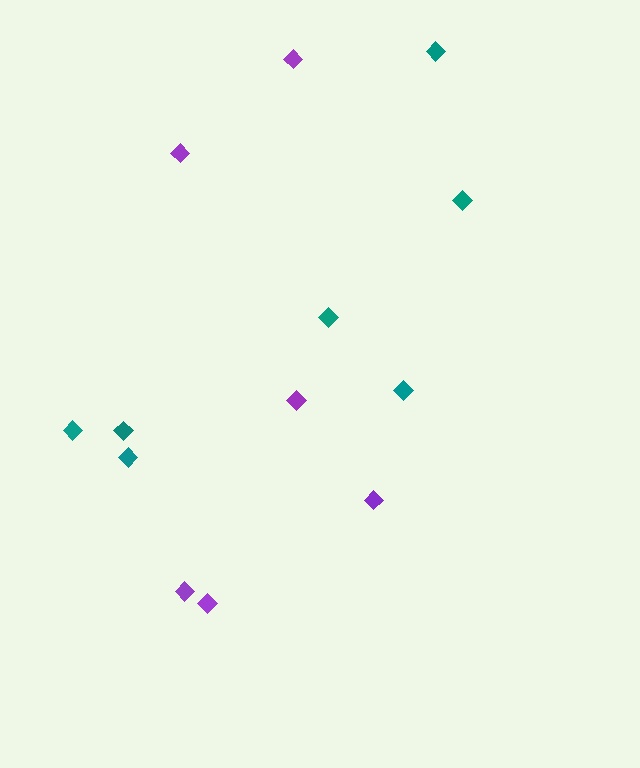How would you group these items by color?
There are 2 groups: one group of purple diamonds (6) and one group of teal diamonds (7).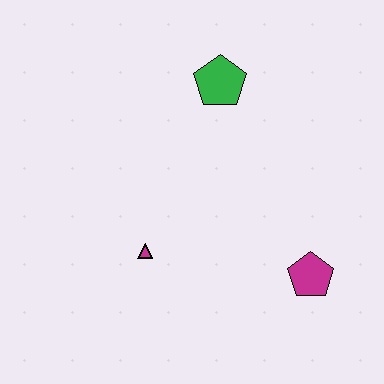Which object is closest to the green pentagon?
The magenta triangle is closest to the green pentagon.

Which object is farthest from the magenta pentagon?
The green pentagon is farthest from the magenta pentagon.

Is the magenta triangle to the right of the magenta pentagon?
No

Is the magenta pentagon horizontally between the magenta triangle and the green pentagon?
No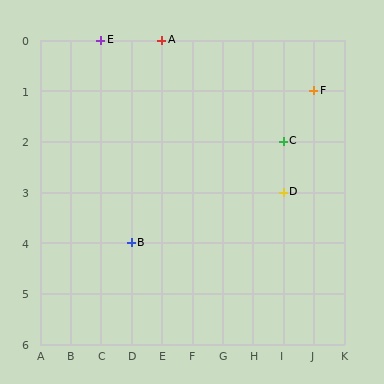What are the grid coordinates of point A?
Point A is at grid coordinates (E, 0).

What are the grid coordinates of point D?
Point D is at grid coordinates (I, 3).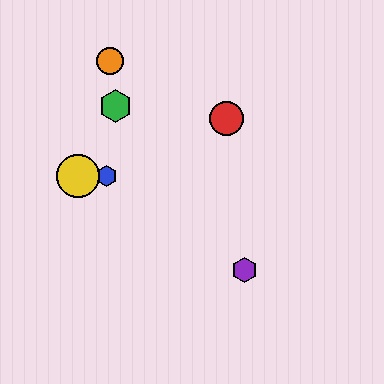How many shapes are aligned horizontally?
2 shapes (the blue hexagon, the yellow circle) are aligned horizontally.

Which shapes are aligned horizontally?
The blue hexagon, the yellow circle are aligned horizontally.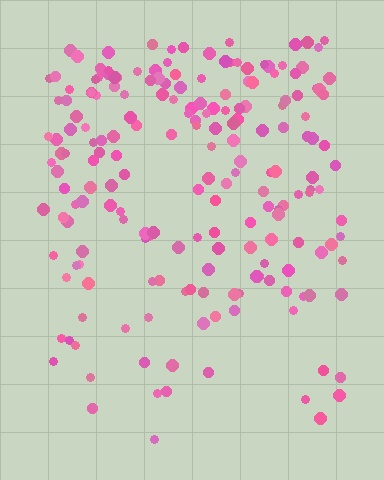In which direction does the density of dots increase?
From bottom to top, with the top side densest.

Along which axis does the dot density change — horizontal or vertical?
Vertical.